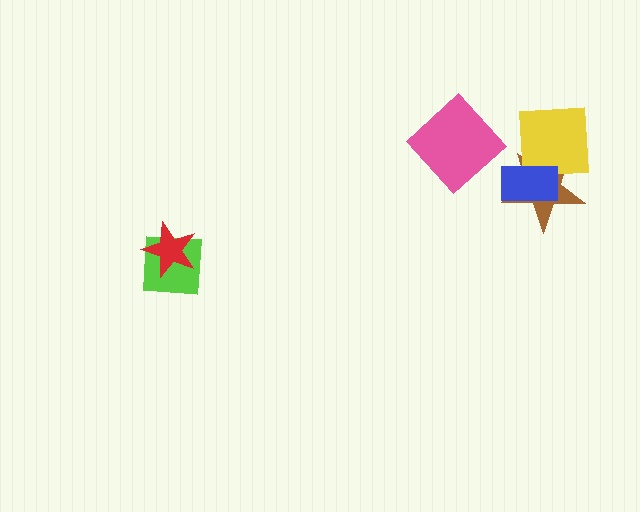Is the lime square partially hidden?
Yes, it is partially covered by another shape.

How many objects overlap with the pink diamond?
0 objects overlap with the pink diamond.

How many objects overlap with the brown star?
2 objects overlap with the brown star.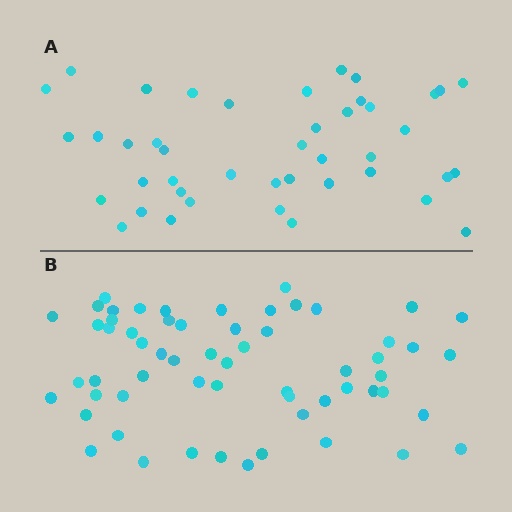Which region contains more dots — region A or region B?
Region B (the bottom region) has more dots.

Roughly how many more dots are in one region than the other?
Region B has approximately 15 more dots than region A.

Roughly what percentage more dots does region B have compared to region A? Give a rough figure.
About 40% more.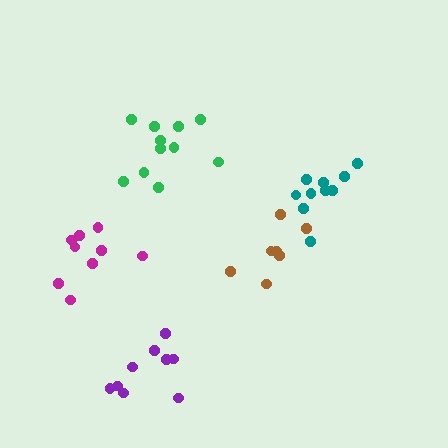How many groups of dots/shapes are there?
There are 5 groups.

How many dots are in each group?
Group 1: 7 dots, Group 2: 9 dots, Group 3: 9 dots, Group 4: 10 dots, Group 5: 11 dots (46 total).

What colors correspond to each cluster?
The clusters are colored: brown, purple, magenta, teal, green.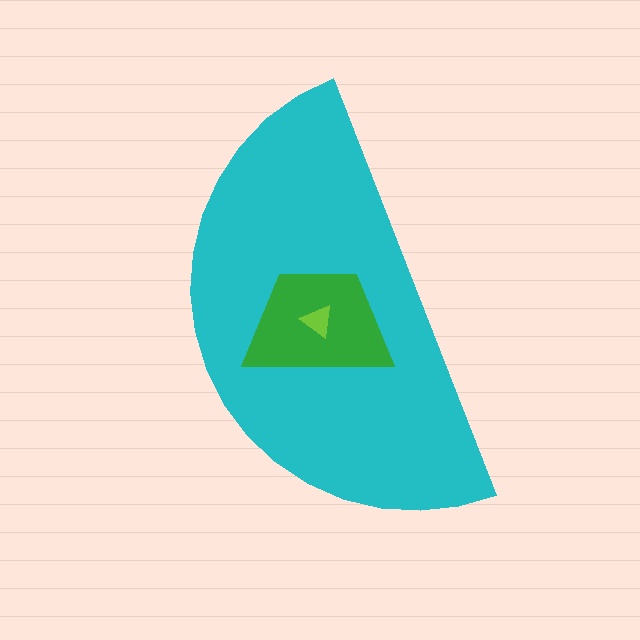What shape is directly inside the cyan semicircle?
The green trapezoid.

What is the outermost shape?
The cyan semicircle.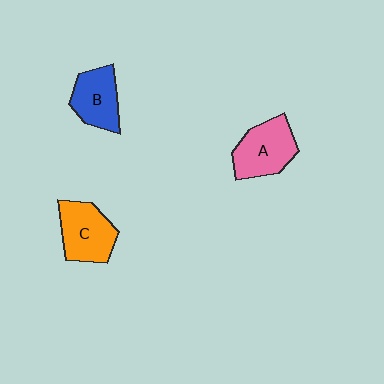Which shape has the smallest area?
Shape B (blue).